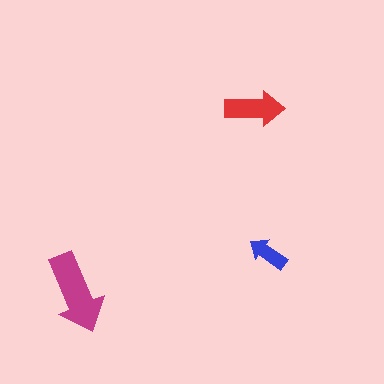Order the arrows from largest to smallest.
the magenta one, the red one, the blue one.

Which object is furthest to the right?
The blue arrow is rightmost.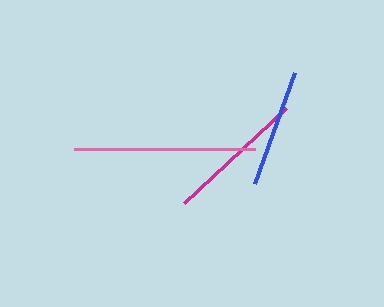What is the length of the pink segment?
The pink segment is approximately 181 pixels long.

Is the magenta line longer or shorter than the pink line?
The pink line is longer than the magenta line.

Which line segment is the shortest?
The blue line is the shortest at approximately 117 pixels.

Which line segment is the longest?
The pink line is the longest at approximately 181 pixels.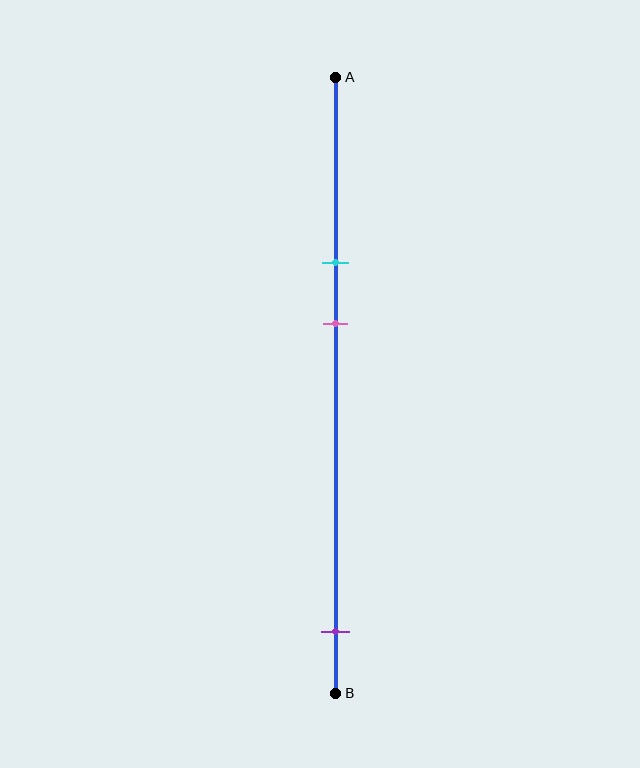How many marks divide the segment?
There are 3 marks dividing the segment.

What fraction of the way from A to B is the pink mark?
The pink mark is approximately 40% (0.4) of the way from A to B.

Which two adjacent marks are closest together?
The cyan and pink marks are the closest adjacent pair.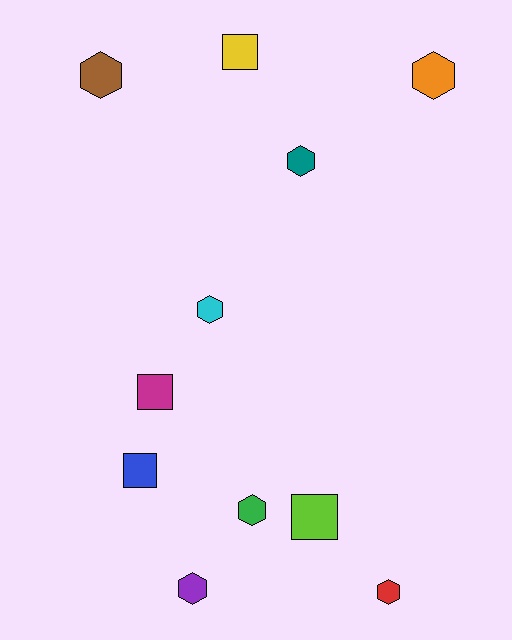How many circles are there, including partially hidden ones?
There are no circles.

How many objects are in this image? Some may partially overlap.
There are 11 objects.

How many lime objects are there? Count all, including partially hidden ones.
There is 1 lime object.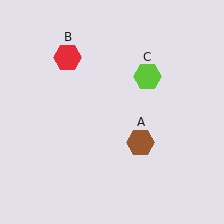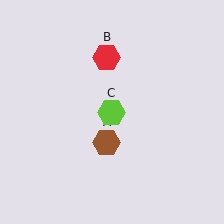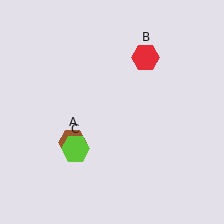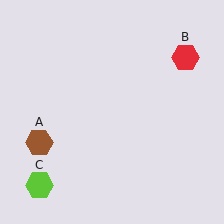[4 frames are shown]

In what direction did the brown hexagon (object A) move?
The brown hexagon (object A) moved left.